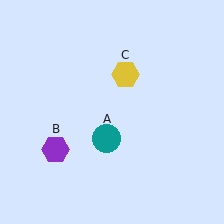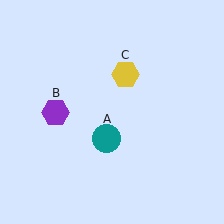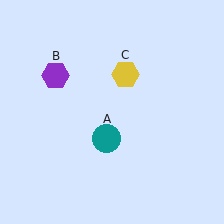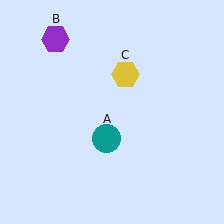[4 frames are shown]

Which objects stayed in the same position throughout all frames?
Teal circle (object A) and yellow hexagon (object C) remained stationary.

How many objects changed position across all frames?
1 object changed position: purple hexagon (object B).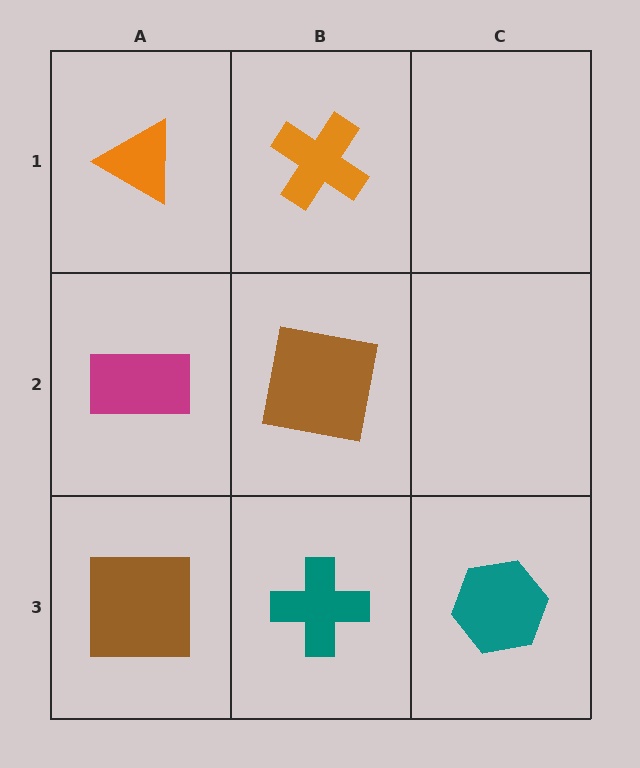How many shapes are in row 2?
2 shapes.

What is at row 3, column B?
A teal cross.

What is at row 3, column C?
A teal hexagon.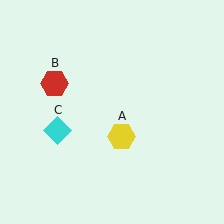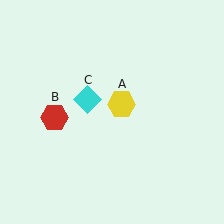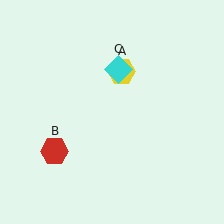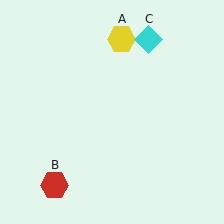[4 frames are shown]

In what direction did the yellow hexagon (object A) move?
The yellow hexagon (object A) moved up.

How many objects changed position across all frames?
3 objects changed position: yellow hexagon (object A), red hexagon (object B), cyan diamond (object C).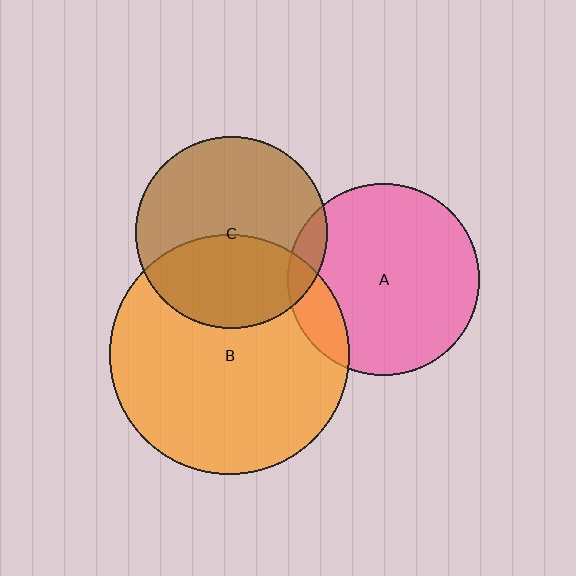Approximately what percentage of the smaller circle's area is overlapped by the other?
Approximately 10%.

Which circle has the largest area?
Circle B (orange).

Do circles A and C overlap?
Yes.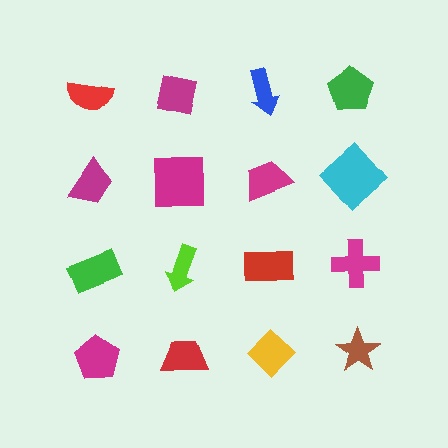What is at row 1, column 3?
A blue arrow.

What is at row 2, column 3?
A magenta trapezoid.